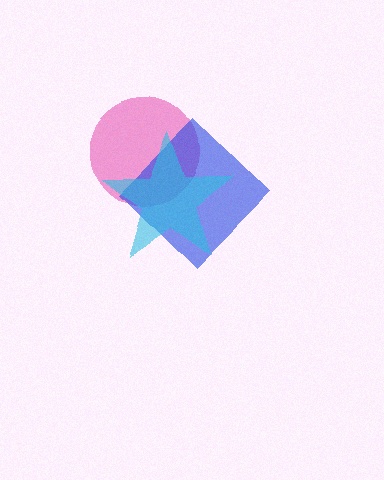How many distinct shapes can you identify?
There are 3 distinct shapes: a pink circle, a blue diamond, a cyan star.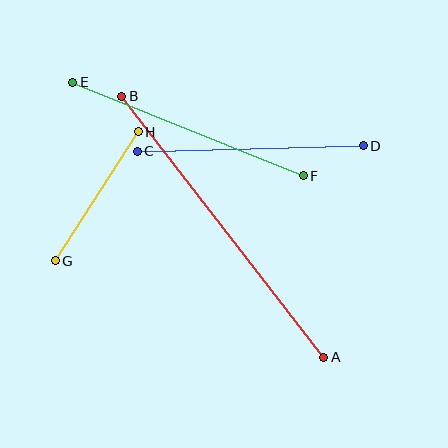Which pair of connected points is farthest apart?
Points A and B are farthest apart.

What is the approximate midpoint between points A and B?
The midpoint is at approximately (223, 227) pixels.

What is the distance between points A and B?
The distance is approximately 330 pixels.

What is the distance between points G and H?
The distance is approximately 153 pixels.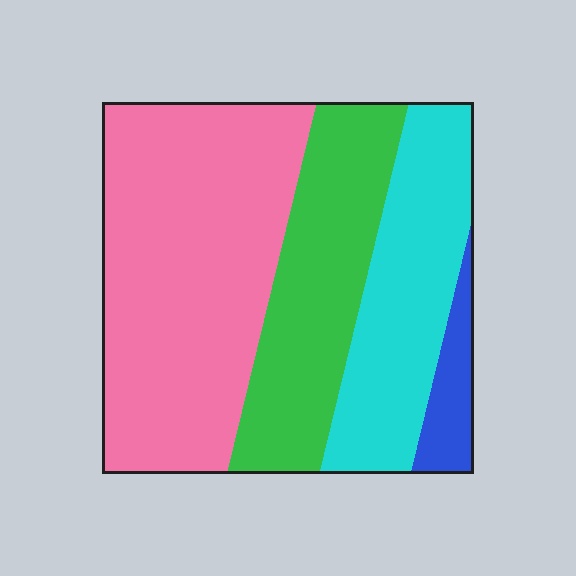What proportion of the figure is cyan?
Cyan takes up about one quarter (1/4) of the figure.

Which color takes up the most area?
Pink, at roughly 45%.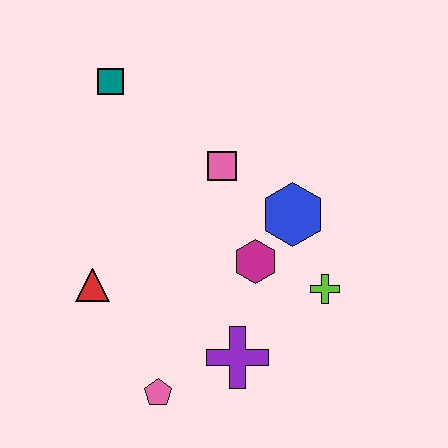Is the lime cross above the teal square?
No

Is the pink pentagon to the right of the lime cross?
No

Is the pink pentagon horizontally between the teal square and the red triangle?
No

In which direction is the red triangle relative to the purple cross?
The red triangle is to the left of the purple cross.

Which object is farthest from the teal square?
The pink pentagon is farthest from the teal square.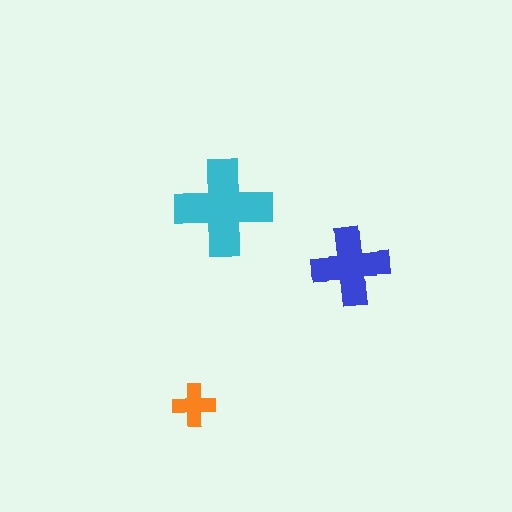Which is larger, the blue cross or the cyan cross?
The cyan one.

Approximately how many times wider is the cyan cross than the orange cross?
About 2 times wider.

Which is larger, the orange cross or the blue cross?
The blue one.